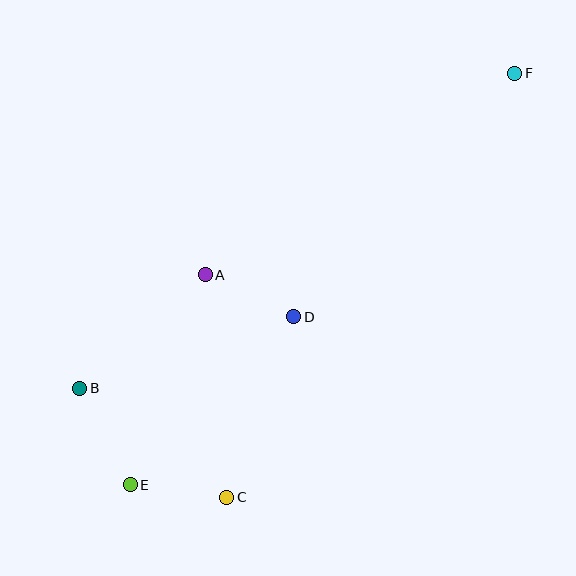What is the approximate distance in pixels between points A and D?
The distance between A and D is approximately 98 pixels.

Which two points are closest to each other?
Points C and E are closest to each other.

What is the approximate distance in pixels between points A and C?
The distance between A and C is approximately 224 pixels.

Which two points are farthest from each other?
Points E and F are farthest from each other.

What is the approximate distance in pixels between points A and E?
The distance between A and E is approximately 223 pixels.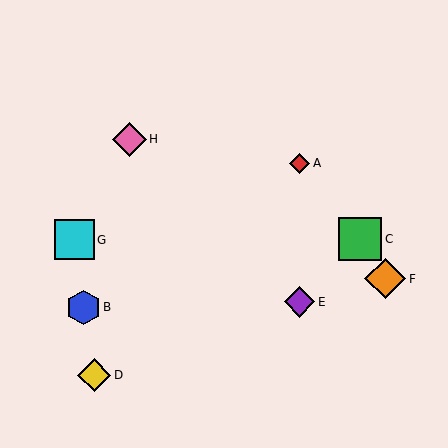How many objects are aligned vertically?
2 objects (A, E) are aligned vertically.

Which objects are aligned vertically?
Objects A, E are aligned vertically.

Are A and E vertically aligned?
Yes, both are at x≈300.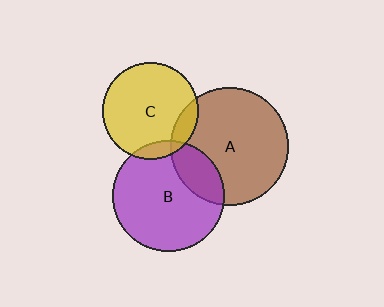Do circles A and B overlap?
Yes.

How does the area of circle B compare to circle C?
Approximately 1.3 times.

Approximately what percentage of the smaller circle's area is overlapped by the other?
Approximately 20%.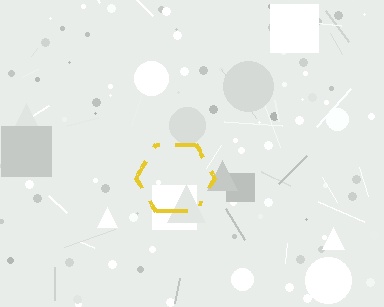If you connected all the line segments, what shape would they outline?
They would outline a hexagon.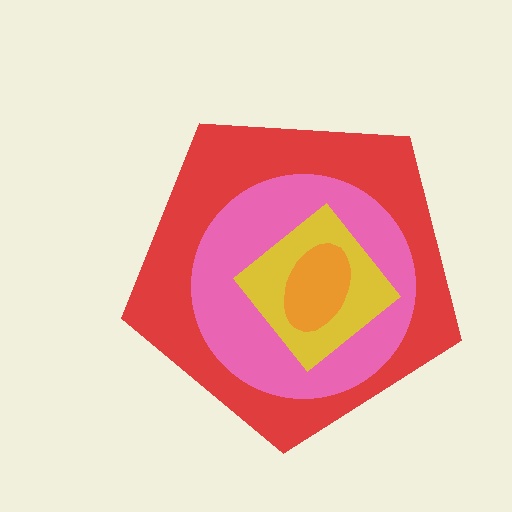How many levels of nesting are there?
4.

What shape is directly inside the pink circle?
The yellow diamond.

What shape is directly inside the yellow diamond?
The orange ellipse.